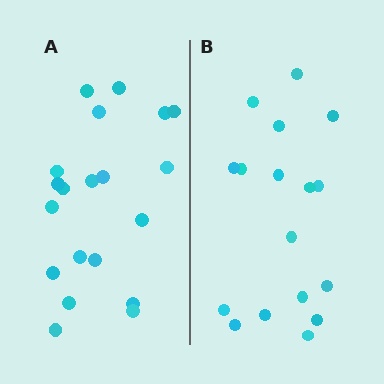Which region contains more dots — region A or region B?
Region A (the left region) has more dots.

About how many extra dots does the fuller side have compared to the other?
Region A has just a few more — roughly 2 or 3 more dots than region B.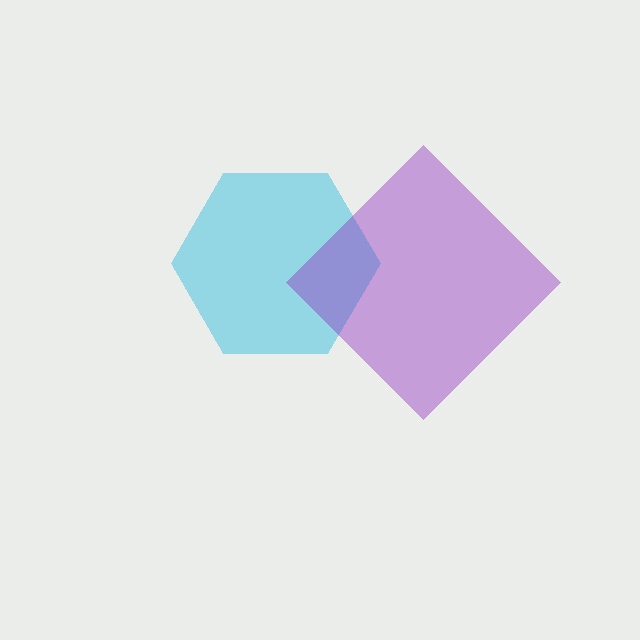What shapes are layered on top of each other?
The layered shapes are: a cyan hexagon, a purple diamond.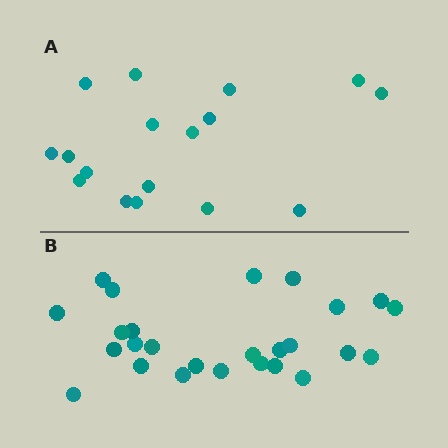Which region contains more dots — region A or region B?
Region B (the bottom region) has more dots.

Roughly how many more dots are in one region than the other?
Region B has roughly 8 or so more dots than region A.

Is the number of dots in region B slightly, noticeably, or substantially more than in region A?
Region B has substantially more. The ratio is roughly 1.5 to 1.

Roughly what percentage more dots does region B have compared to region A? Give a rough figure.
About 55% more.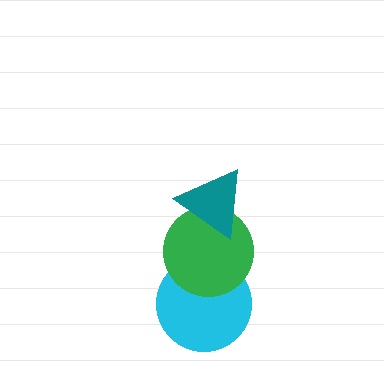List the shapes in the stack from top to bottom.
From top to bottom: the teal triangle, the green circle, the cyan circle.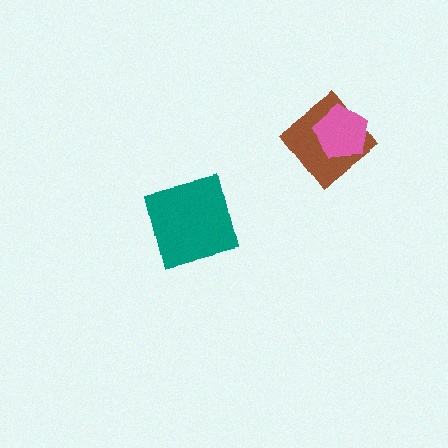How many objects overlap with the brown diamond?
1 object overlaps with the brown diamond.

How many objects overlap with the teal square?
0 objects overlap with the teal square.